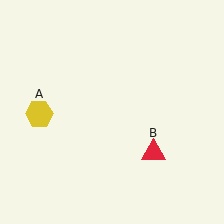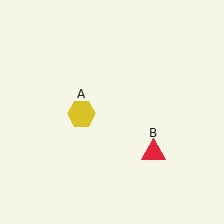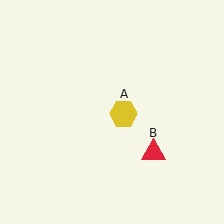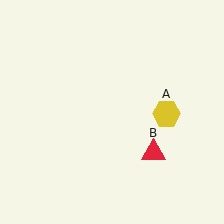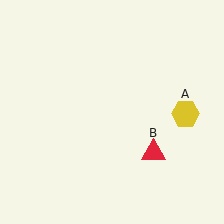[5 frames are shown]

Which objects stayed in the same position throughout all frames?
Red triangle (object B) remained stationary.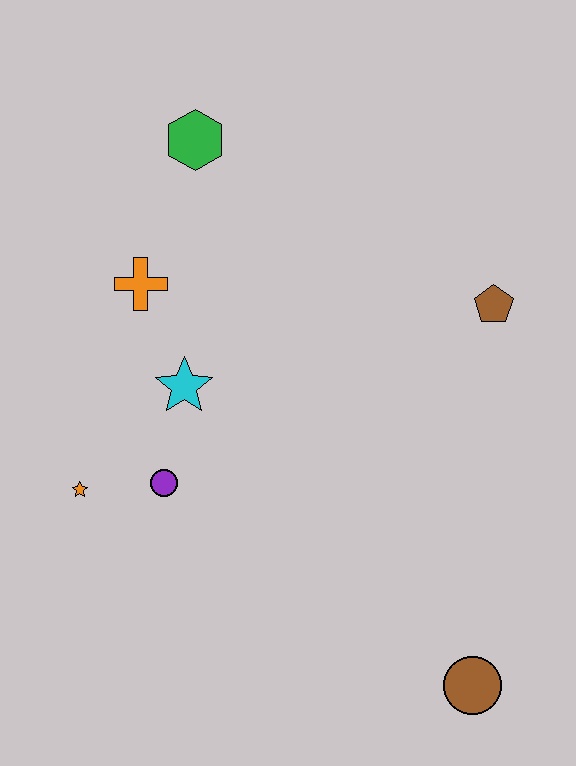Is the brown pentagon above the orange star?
Yes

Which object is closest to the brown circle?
The purple circle is closest to the brown circle.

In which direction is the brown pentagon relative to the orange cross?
The brown pentagon is to the right of the orange cross.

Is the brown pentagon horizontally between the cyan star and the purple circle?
No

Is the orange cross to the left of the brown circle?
Yes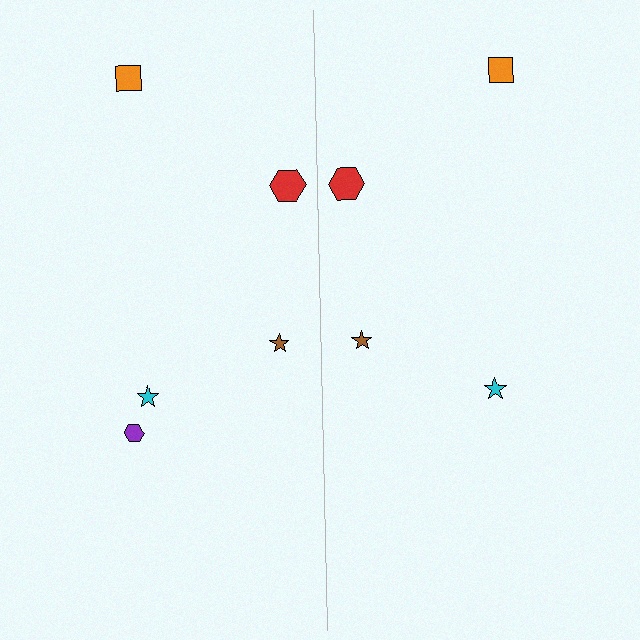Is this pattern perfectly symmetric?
No, the pattern is not perfectly symmetric. A purple hexagon is missing from the right side.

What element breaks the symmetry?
A purple hexagon is missing from the right side.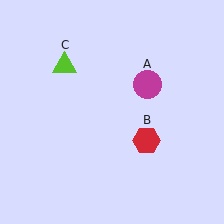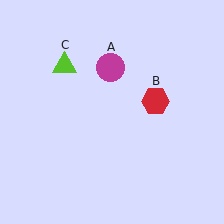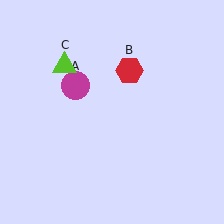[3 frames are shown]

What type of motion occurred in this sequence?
The magenta circle (object A), red hexagon (object B) rotated counterclockwise around the center of the scene.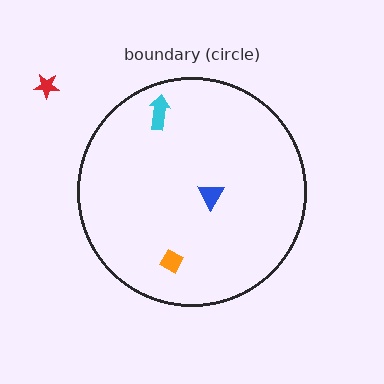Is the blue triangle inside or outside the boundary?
Inside.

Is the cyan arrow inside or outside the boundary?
Inside.